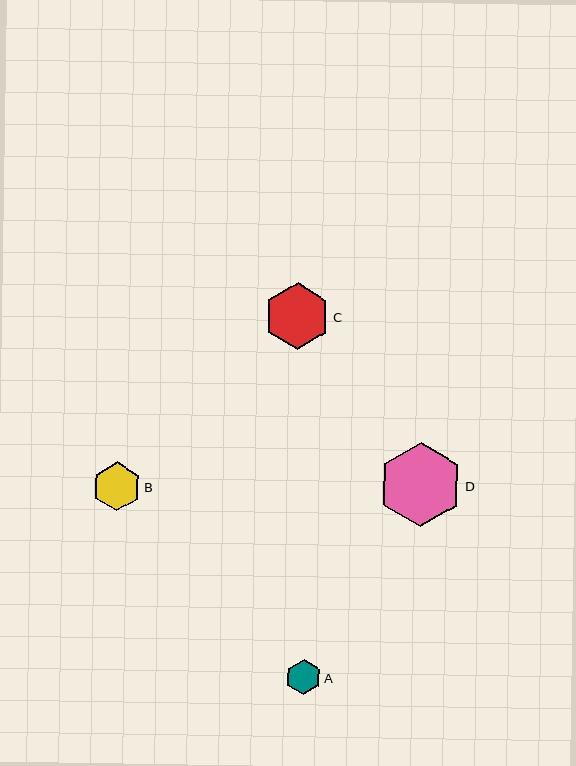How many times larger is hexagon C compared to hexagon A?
Hexagon C is approximately 1.9 times the size of hexagon A.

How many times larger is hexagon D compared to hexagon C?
Hexagon D is approximately 1.3 times the size of hexagon C.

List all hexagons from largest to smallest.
From largest to smallest: D, C, B, A.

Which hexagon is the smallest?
Hexagon A is the smallest with a size of approximately 35 pixels.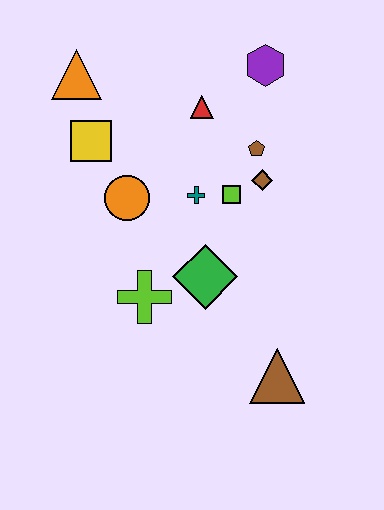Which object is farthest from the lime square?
The orange triangle is farthest from the lime square.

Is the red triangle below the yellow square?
No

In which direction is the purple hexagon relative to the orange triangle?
The purple hexagon is to the right of the orange triangle.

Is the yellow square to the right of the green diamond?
No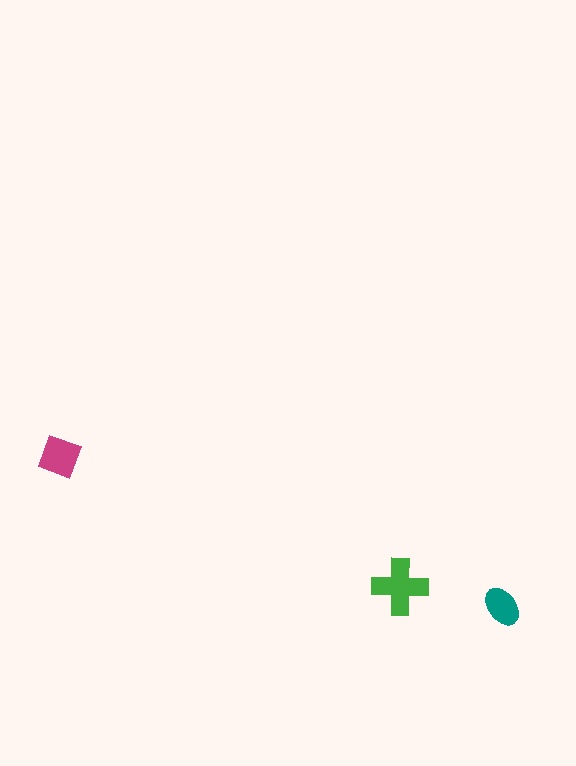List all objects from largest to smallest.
The green cross, the magenta square, the teal ellipse.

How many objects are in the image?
There are 3 objects in the image.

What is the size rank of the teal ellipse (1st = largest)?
3rd.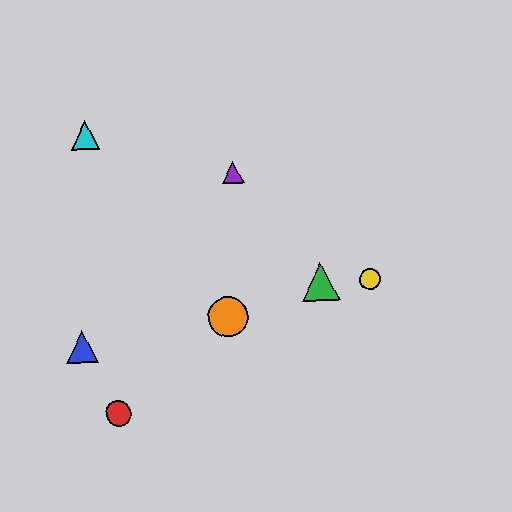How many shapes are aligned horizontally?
2 shapes (the green triangle, the yellow circle) are aligned horizontally.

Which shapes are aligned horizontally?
The green triangle, the yellow circle are aligned horizontally.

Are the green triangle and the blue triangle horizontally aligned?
No, the green triangle is at y≈282 and the blue triangle is at y≈347.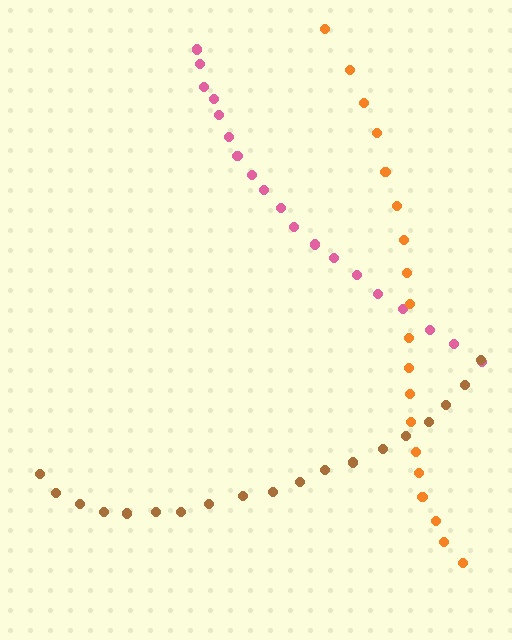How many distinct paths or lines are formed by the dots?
There are 3 distinct paths.